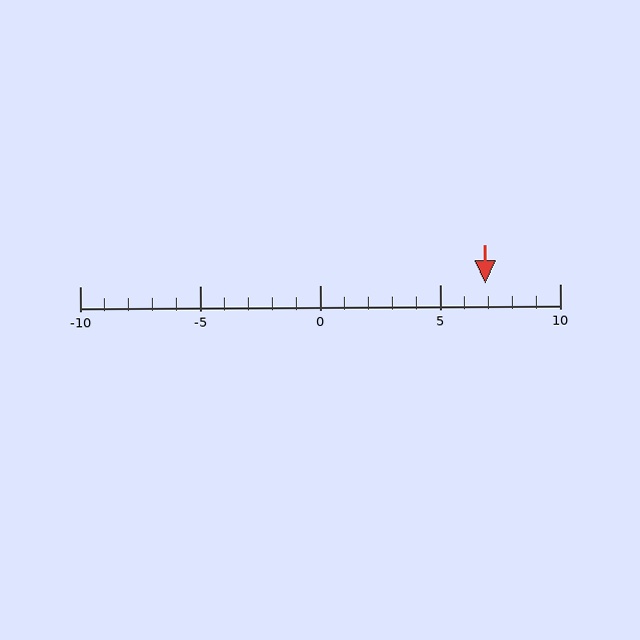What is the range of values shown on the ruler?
The ruler shows values from -10 to 10.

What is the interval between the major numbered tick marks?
The major tick marks are spaced 5 units apart.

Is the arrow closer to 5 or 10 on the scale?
The arrow is closer to 5.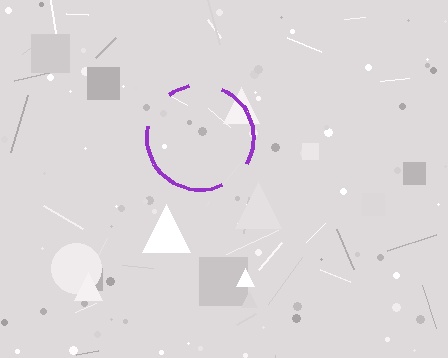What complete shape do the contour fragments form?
The contour fragments form a circle.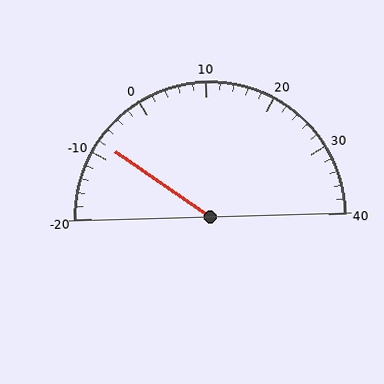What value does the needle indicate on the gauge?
The needle indicates approximately -8.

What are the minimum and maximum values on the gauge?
The gauge ranges from -20 to 40.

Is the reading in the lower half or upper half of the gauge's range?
The reading is in the lower half of the range (-20 to 40).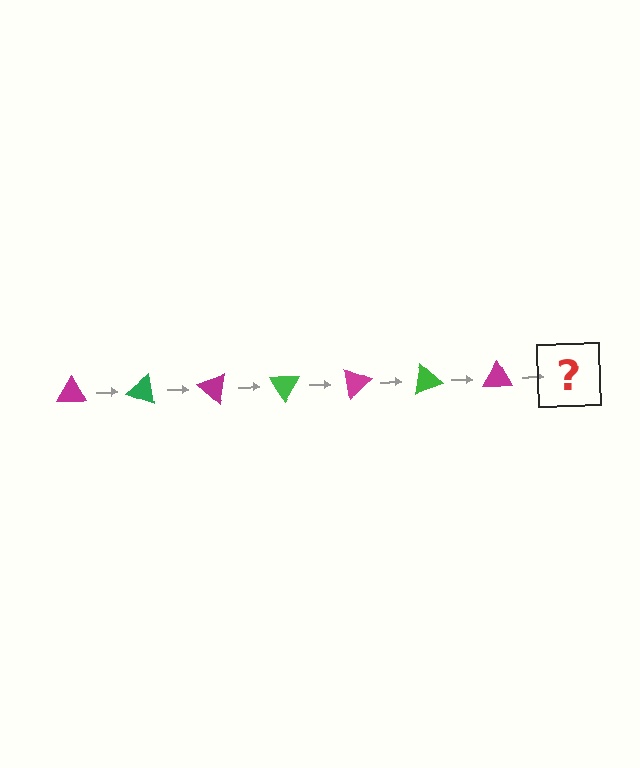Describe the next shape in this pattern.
It should be a green triangle, rotated 140 degrees from the start.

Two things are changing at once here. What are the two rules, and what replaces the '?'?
The two rules are that it rotates 20 degrees each step and the color cycles through magenta and green. The '?' should be a green triangle, rotated 140 degrees from the start.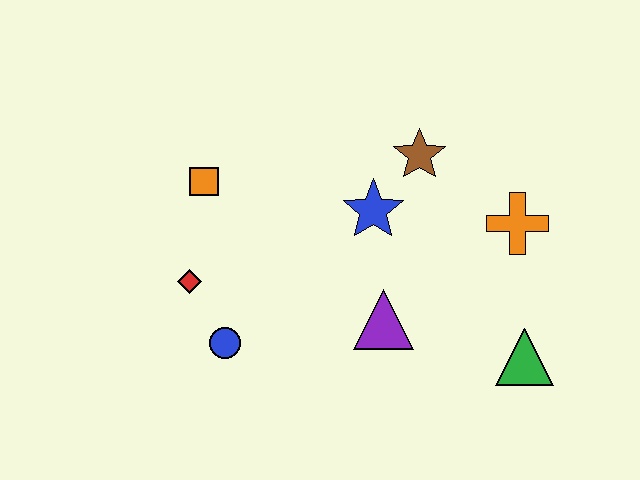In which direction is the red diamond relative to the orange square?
The red diamond is below the orange square.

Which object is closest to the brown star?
The blue star is closest to the brown star.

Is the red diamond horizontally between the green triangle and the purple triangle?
No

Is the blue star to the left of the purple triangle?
Yes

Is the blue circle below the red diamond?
Yes